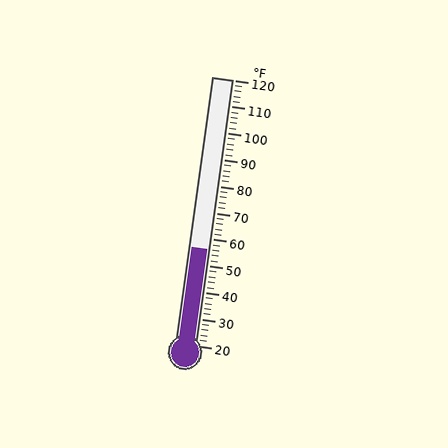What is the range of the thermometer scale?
The thermometer scale ranges from 20°F to 120°F.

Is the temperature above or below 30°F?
The temperature is above 30°F.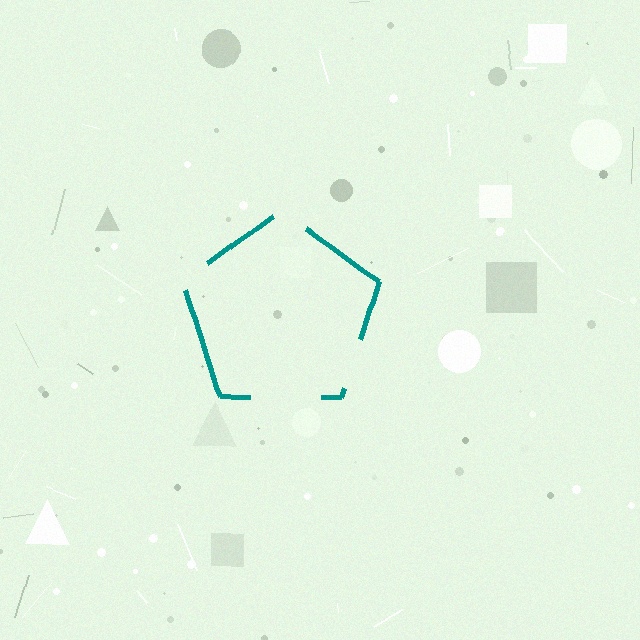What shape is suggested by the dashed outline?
The dashed outline suggests a pentagon.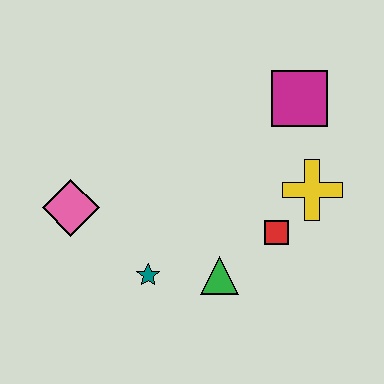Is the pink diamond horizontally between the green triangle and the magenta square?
No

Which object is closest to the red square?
The yellow cross is closest to the red square.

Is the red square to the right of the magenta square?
No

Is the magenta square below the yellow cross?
No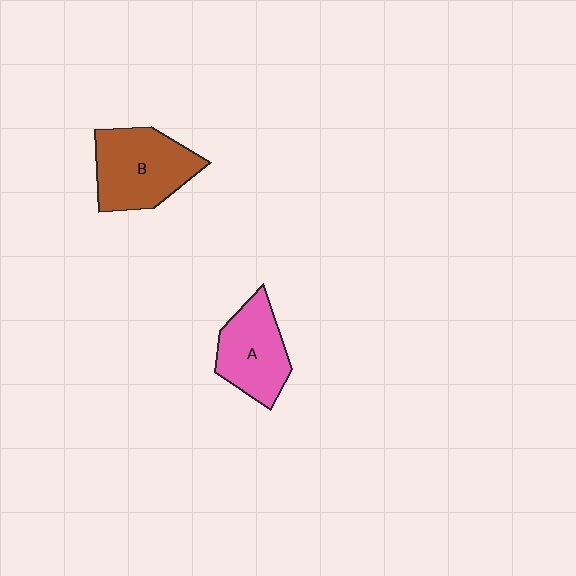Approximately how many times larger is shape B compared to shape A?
Approximately 1.2 times.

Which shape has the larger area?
Shape B (brown).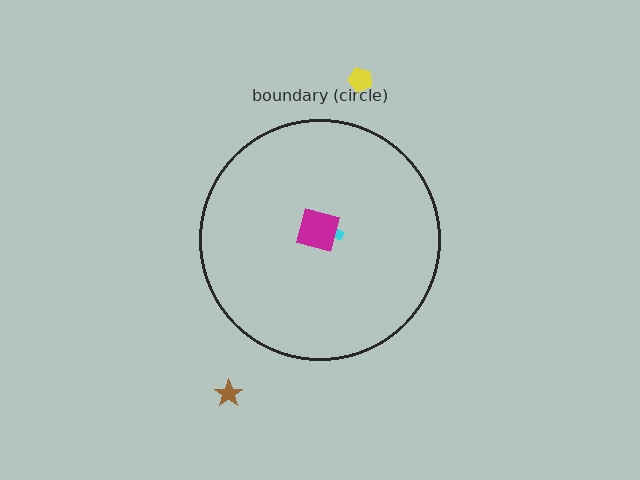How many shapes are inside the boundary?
2 inside, 2 outside.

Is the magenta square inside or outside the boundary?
Inside.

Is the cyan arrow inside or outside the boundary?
Inside.